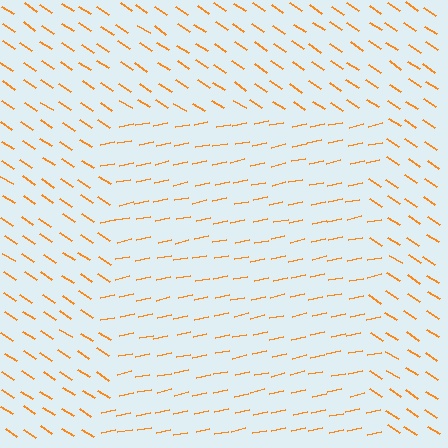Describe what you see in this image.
The image is filled with small orange line segments. A rectangle region in the image has lines oriented differently from the surrounding lines, creating a visible texture boundary.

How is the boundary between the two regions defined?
The boundary is defined purely by a change in line orientation (approximately 45 degrees difference). All lines are the same color and thickness.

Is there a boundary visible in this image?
Yes, there is a texture boundary formed by a change in line orientation.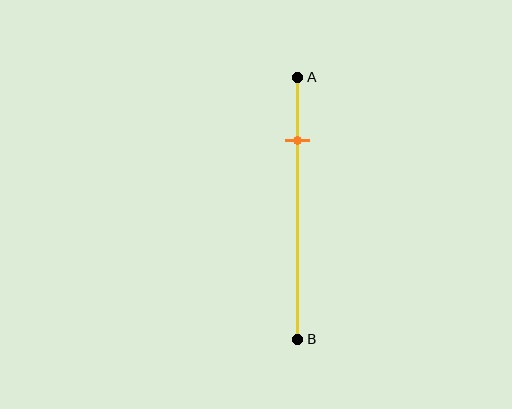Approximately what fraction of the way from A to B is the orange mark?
The orange mark is approximately 25% of the way from A to B.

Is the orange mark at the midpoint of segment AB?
No, the mark is at about 25% from A, not at the 50% midpoint.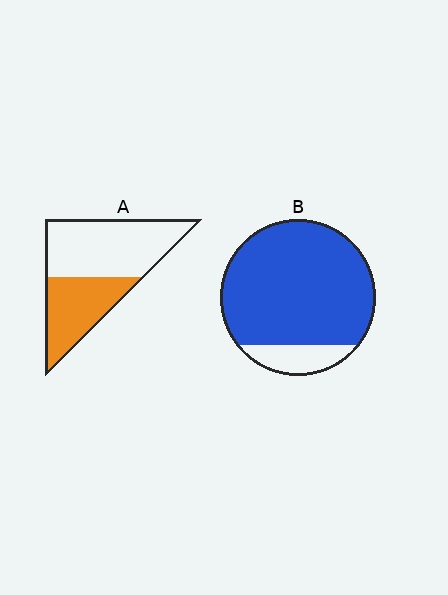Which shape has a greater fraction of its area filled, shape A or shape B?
Shape B.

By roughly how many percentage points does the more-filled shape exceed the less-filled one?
By roughly 45 percentage points (B over A).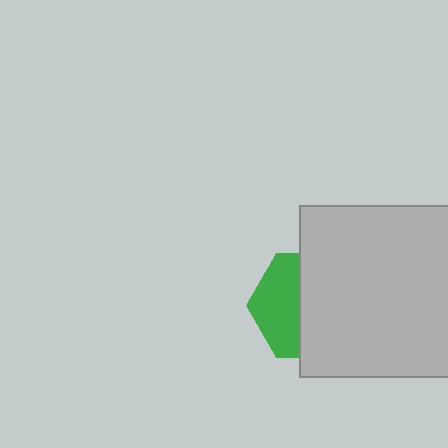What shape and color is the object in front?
The object in front is a light gray rectangle.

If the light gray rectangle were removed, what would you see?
You would see the complete green hexagon.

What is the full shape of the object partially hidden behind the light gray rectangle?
The partially hidden object is a green hexagon.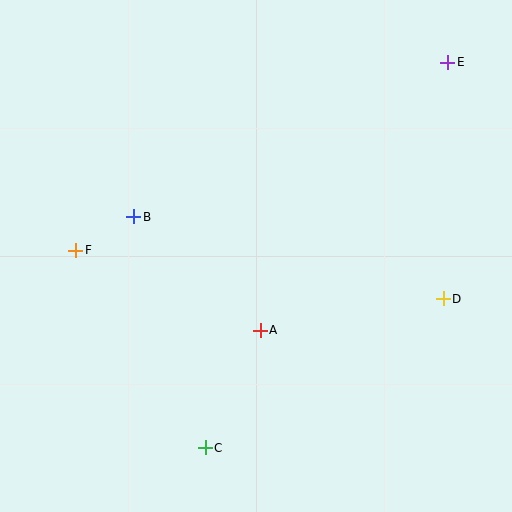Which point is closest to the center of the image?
Point A at (260, 330) is closest to the center.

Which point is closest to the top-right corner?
Point E is closest to the top-right corner.